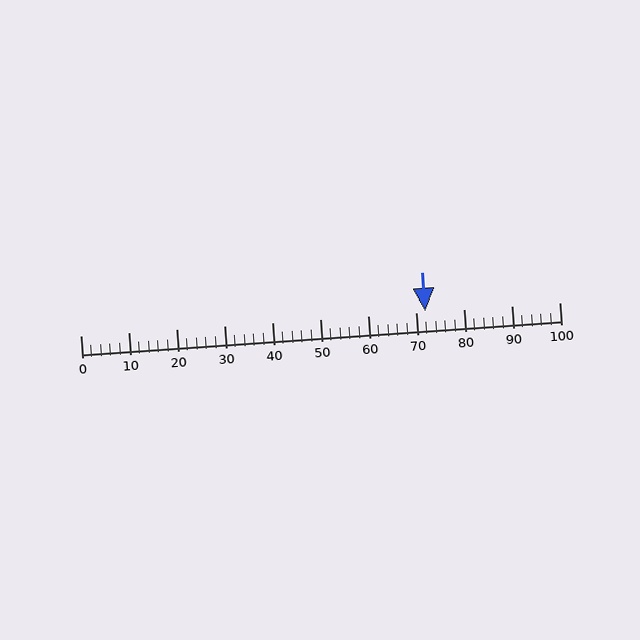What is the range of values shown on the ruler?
The ruler shows values from 0 to 100.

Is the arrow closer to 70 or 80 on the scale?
The arrow is closer to 70.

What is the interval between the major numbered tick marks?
The major tick marks are spaced 10 units apart.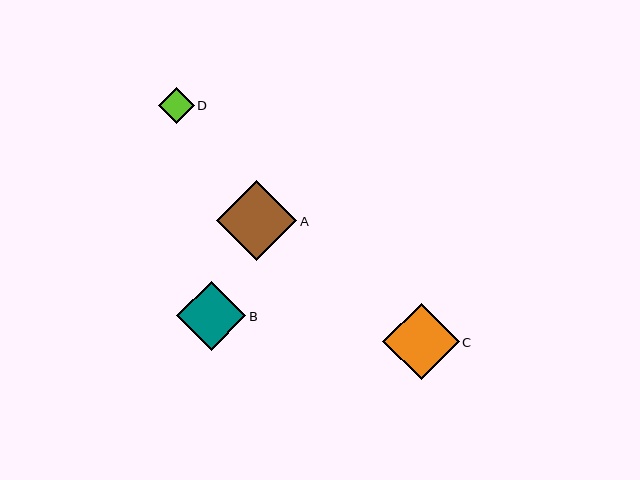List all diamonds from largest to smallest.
From largest to smallest: A, C, B, D.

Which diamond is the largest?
Diamond A is the largest with a size of approximately 80 pixels.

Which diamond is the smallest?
Diamond D is the smallest with a size of approximately 35 pixels.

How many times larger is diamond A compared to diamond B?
Diamond A is approximately 1.2 times the size of diamond B.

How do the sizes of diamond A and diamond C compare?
Diamond A and diamond C are approximately the same size.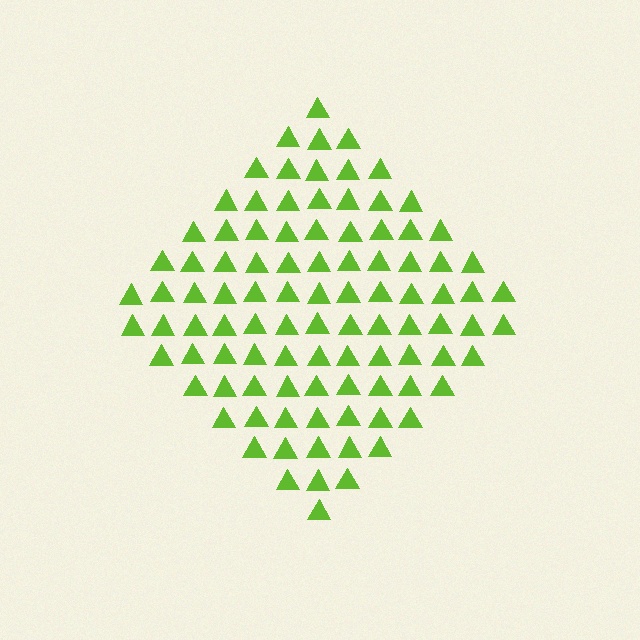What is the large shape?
The large shape is a diamond.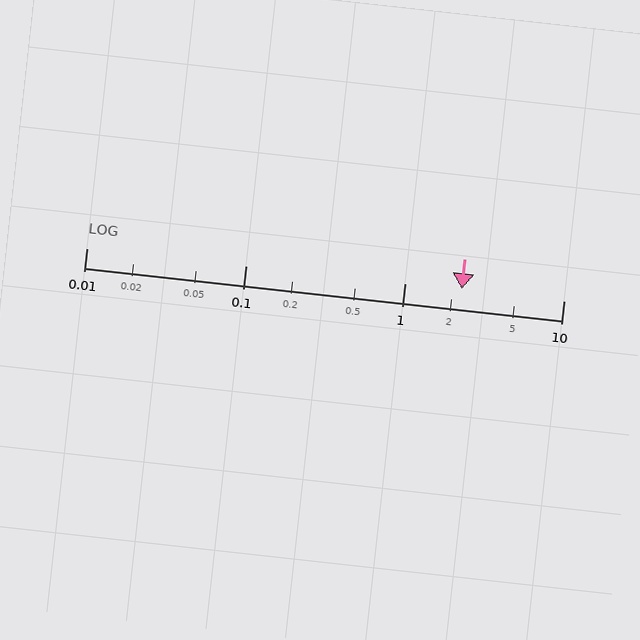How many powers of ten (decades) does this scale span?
The scale spans 3 decades, from 0.01 to 10.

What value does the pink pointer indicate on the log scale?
The pointer indicates approximately 2.3.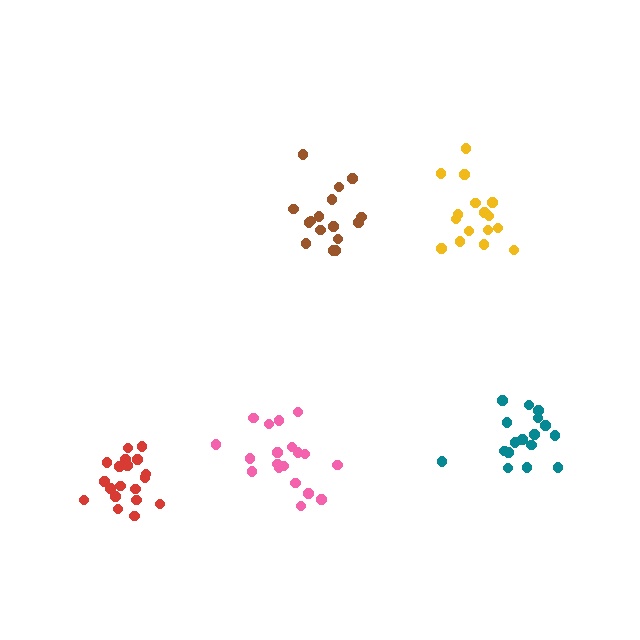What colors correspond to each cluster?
The clusters are colored: pink, brown, yellow, teal, red.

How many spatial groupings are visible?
There are 5 spatial groupings.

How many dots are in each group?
Group 1: 19 dots, Group 2: 16 dots, Group 3: 16 dots, Group 4: 17 dots, Group 5: 20 dots (88 total).